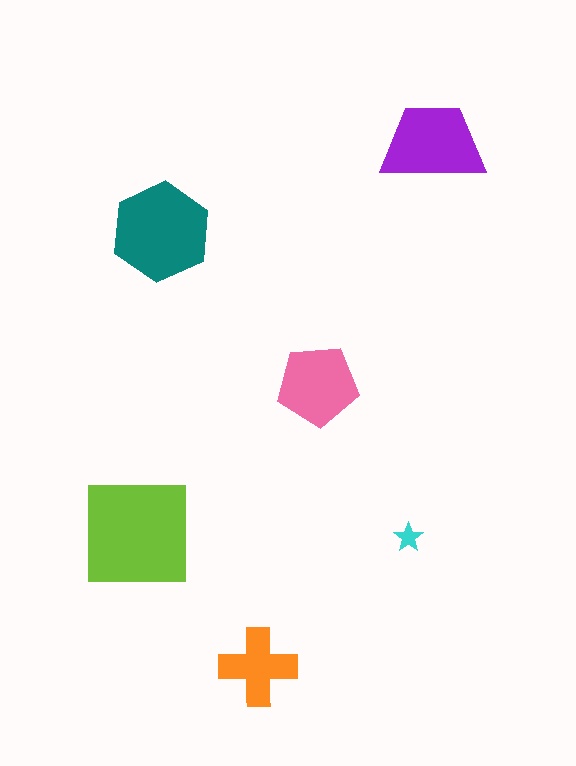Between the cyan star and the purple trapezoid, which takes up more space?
The purple trapezoid.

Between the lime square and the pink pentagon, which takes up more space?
The lime square.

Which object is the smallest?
The cyan star.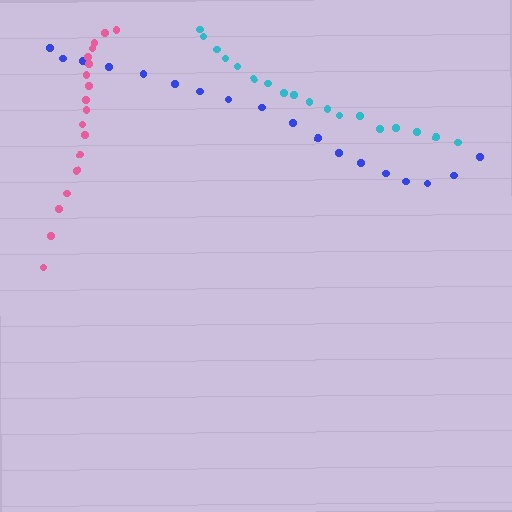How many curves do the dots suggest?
There are 3 distinct paths.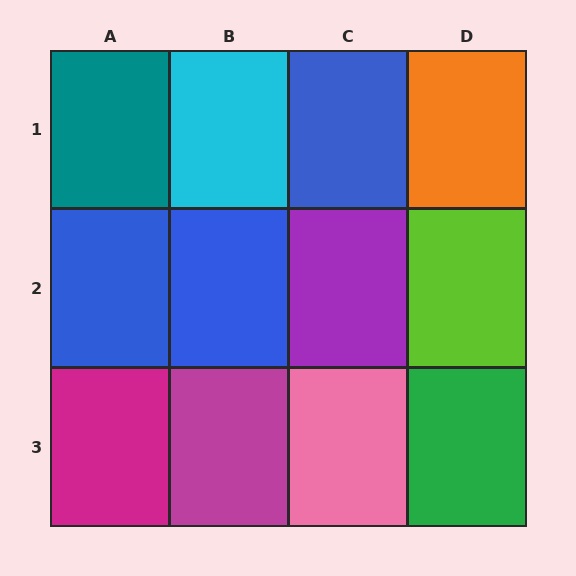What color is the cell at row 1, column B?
Cyan.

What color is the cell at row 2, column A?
Blue.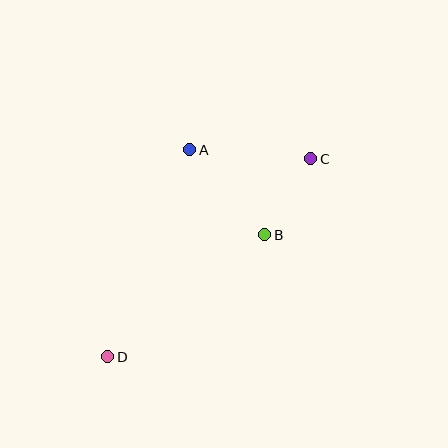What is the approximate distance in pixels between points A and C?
The distance between A and C is approximately 121 pixels.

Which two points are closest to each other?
Points B and C are closest to each other.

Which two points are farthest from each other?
Points C and D are farthest from each other.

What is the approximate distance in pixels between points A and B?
The distance between A and B is approximately 113 pixels.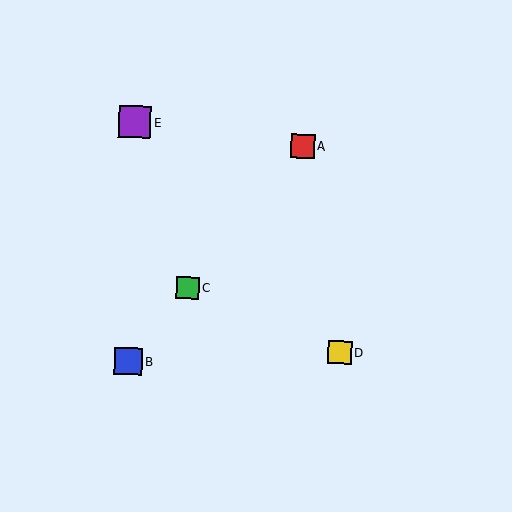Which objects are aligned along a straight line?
Objects A, B, C are aligned along a straight line.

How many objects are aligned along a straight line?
3 objects (A, B, C) are aligned along a straight line.